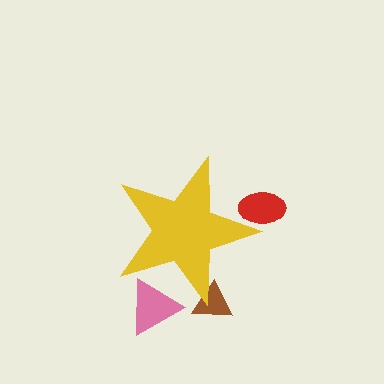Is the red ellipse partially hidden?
Yes, the red ellipse is partially hidden behind the yellow star.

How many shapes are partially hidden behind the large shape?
3 shapes are partially hidden.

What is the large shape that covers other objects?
A yellow star.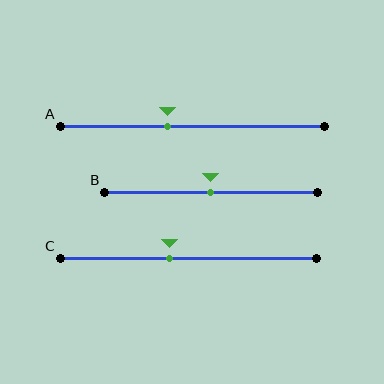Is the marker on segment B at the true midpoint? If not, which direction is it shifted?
Yes, the marker on segment B is at the true midpoint.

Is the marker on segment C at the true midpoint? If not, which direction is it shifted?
No, the marker on segment C is shifted to the left by about 7% of the segment length.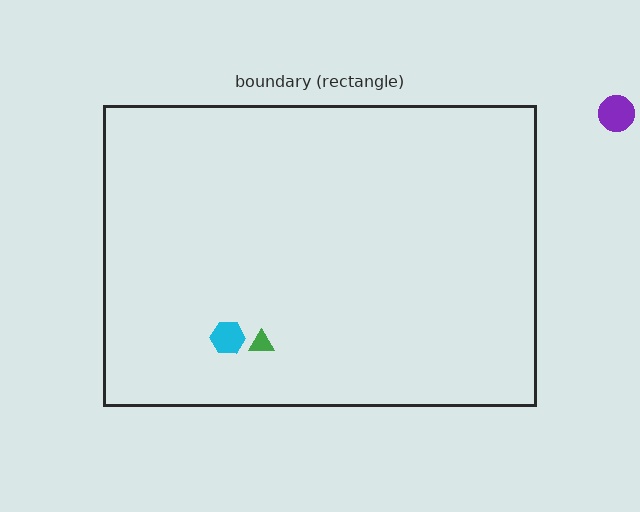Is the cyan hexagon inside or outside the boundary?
Inside.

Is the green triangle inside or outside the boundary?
Inside.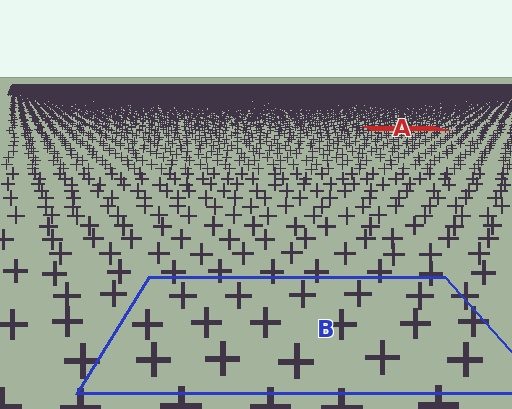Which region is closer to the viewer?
Region B is closer. The texture elements there are larger and more spread out.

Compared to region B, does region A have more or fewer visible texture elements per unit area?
Region A has more texture elements per unit area — they are packed more densely because it is farther away.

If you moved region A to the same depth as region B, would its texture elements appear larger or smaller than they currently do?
They would appear larger. At a closer depth, the same texture elements are projected at a bigger on-screen size.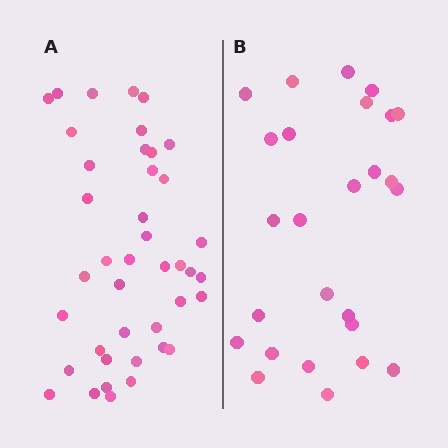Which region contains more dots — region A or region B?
Region A (the left region) has more dots.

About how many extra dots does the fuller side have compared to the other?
Region A has approximately 15 more dots than region B.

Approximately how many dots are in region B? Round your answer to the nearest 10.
About 30 dots. (The exact count is 26, which rounds to 30.)